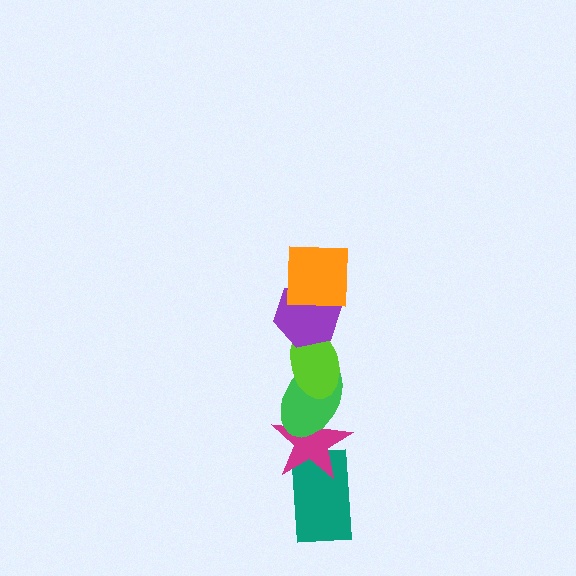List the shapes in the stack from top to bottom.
From top to bottom: the orange square, the purple hexagon, the lime ellipse, the green ellipse, the magenta star, the teal rectangle.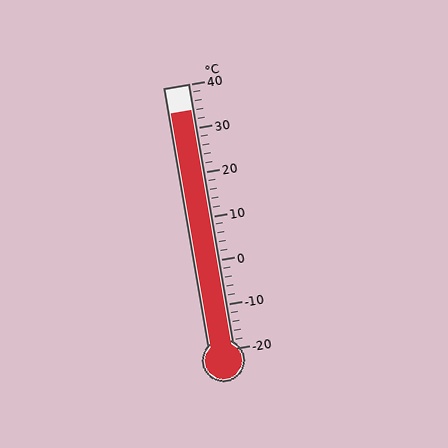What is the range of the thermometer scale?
The thermometer scale ranges from -20°C to 40°C.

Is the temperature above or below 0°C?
The temperature is above 0°C.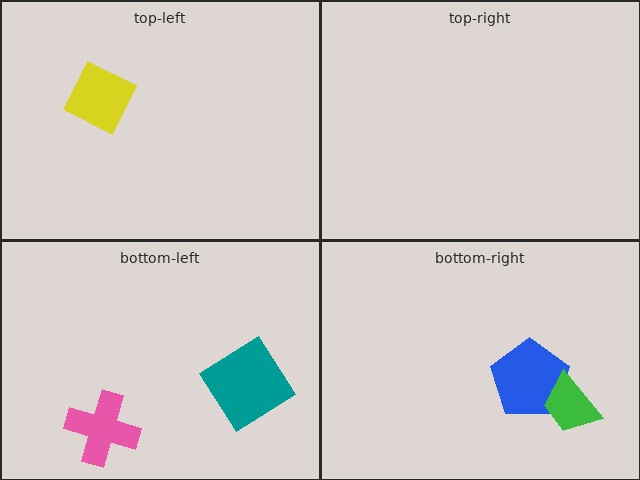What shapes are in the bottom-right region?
The blue pentagon, the green trapezoid.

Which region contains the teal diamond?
The bottom-left region.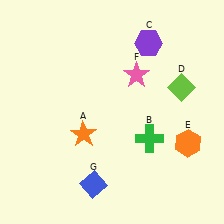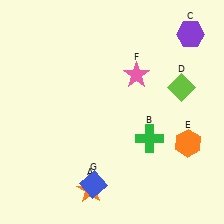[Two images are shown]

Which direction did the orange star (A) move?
The orange star (A) moved down.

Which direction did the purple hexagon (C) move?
The purple hexagon (C) moved right.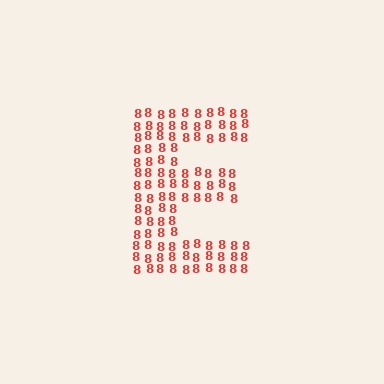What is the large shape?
The large shape is the letter E.